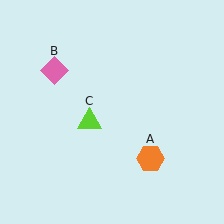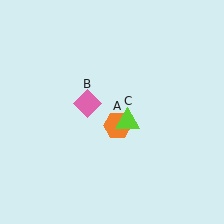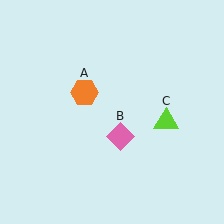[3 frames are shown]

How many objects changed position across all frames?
3 objects changed position: orange hexagon (object A), pink diamond (object B), lime triangle (object C).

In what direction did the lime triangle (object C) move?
The lime triangle (object C) moved right.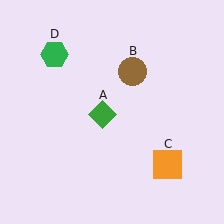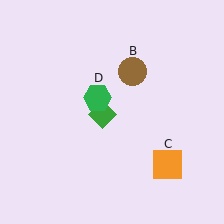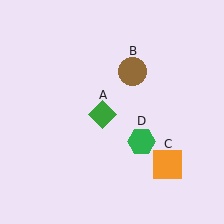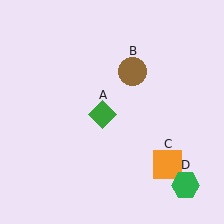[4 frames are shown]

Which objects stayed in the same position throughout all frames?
Green diamond (object A) and brown circle (object B) and orange square (object C) remained stationary.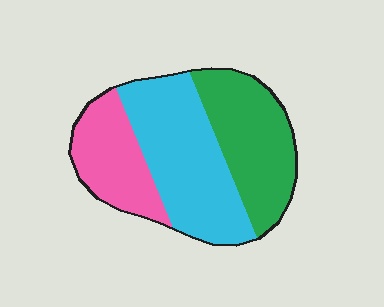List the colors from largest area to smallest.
From largest to smallest: cyan, green, pink.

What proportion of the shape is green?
Green covers about 35% of the shape.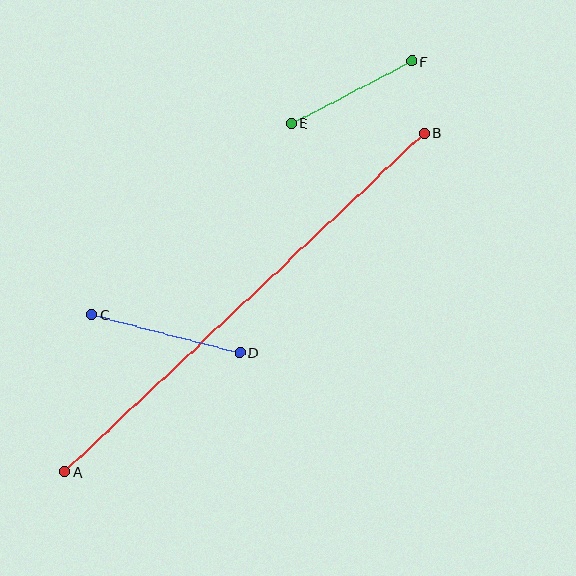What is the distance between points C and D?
The distance is approximately 153 pixels.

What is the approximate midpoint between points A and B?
The midpoint is at approximately (245, 302) pixels.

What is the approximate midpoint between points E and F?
The midpoint is at approximately (351, 92) pixels.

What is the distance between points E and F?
The distance is approximately 135 pixels.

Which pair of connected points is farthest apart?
Points A and B are farthest apart.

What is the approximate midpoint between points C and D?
The midpoint is at approximately (166, 333) pixels.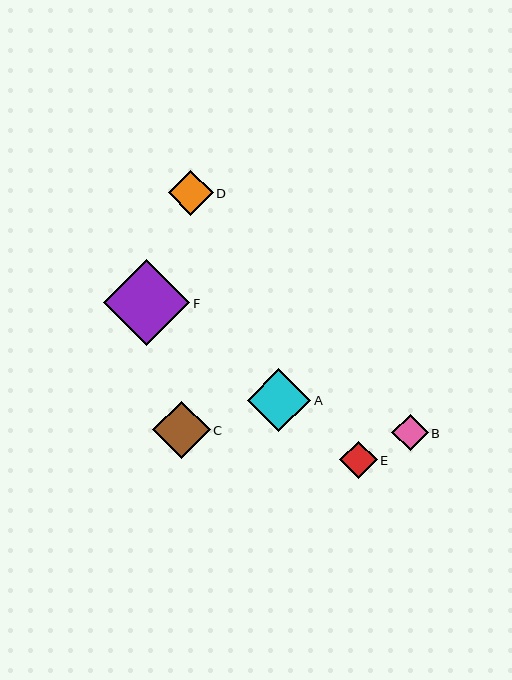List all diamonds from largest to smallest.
From largest to smallest: F, A, C, D, E, B.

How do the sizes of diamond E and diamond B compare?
Diamond E and diamond B are approximately the same size.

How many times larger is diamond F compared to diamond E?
Diamond F is approximately 2.3 times the size of diamond E.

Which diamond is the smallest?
Diamond B is the smallest with a size of approximately 37 pixels.